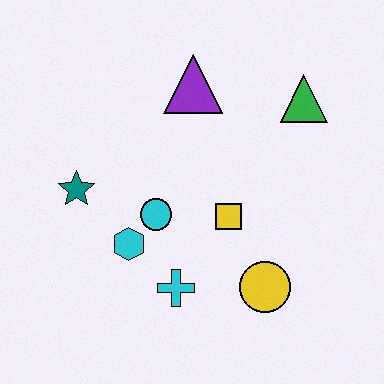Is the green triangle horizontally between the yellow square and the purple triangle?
No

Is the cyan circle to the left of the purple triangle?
Yes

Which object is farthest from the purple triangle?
The yellow circle is farthest from the purple triangle.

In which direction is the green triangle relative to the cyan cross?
The green triangle is above the cyan cross.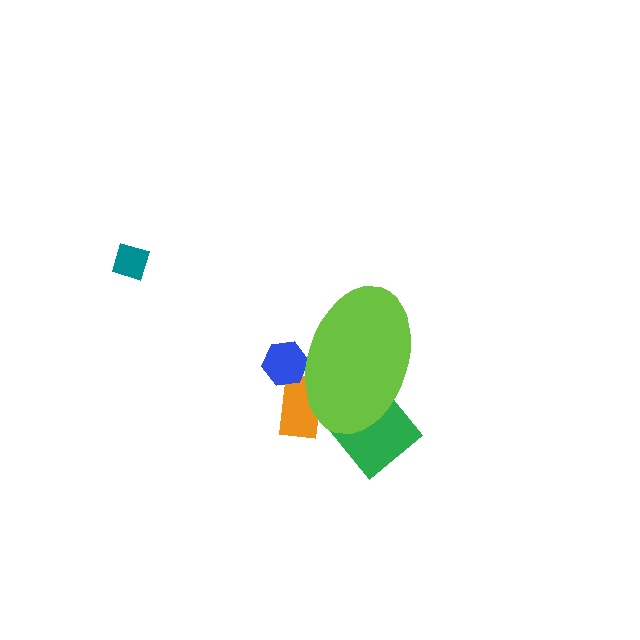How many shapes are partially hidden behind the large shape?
3 shapes are partially hidden.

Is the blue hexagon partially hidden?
Yes, the blue hexagon is partially hidden behind the lime ellipse.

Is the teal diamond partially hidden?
No, the teal diamond is fully visible.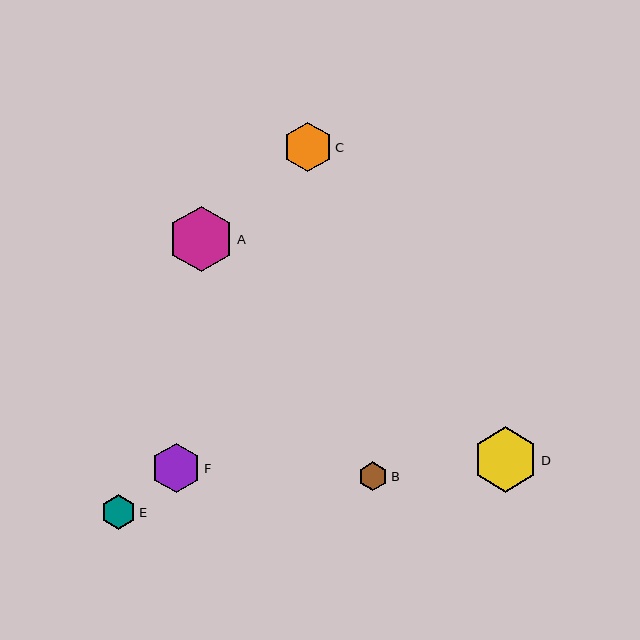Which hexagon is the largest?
Hexagon A is the largest with a size of approximately 66 pixels.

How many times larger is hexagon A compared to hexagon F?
Hexagon A is approximately 1.3 times the size of hexagon F.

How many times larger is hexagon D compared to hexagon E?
Hexagon D is approximately 1.9 times the size of hexagon E.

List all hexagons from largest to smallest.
From largest to smallest: A, D, F, C, E, B.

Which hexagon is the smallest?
Hexagon B is the smallest with a size of approximately 29 pixels.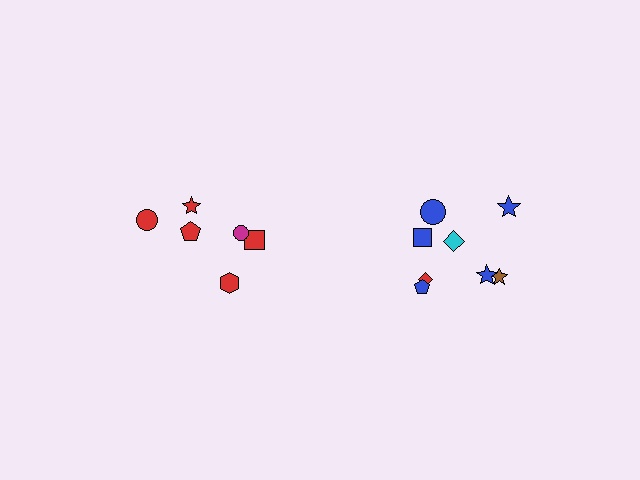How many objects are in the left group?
There are 6 objects.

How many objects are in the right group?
There are 8 objects.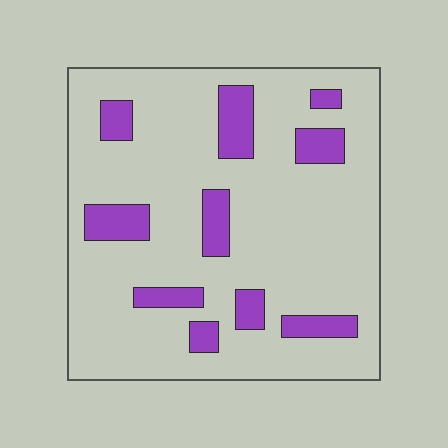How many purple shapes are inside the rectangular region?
10.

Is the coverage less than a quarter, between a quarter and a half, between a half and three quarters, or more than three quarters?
Less than a quarter.